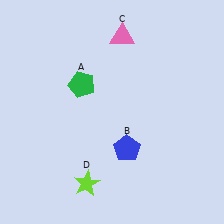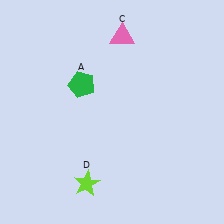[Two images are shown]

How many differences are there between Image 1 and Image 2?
There is 1 difference between the two images.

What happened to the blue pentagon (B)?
The blue pentagon (B) was removed in Image 2. It was in the bottom-right area of Image 1.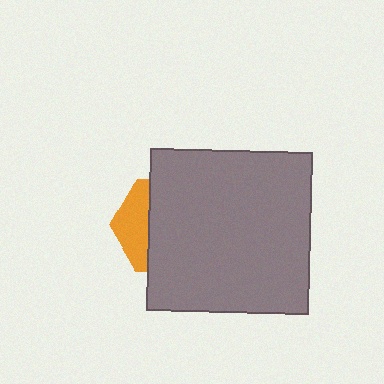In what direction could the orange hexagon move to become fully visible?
The orange hexagon could move left. That would shift it out from behind the gray square entirely.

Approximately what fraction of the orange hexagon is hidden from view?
Roughly 68% of the orange hexagon is hidden behind the gray square.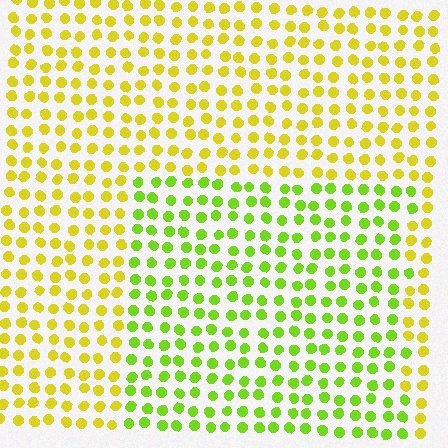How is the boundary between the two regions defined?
The boundary is defined purely by a slight shift in hue (about 36 degrees). Spacing, size, and orientation are identical on both sides.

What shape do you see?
I see a rectangle.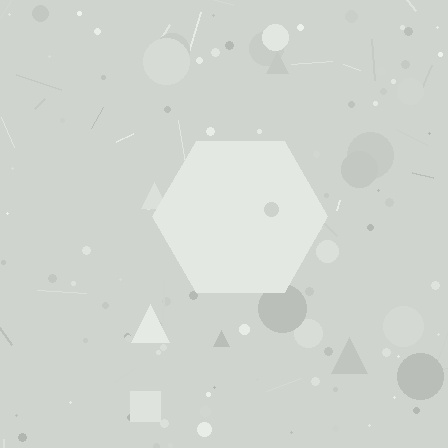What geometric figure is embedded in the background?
A hexagon is embedded in the background.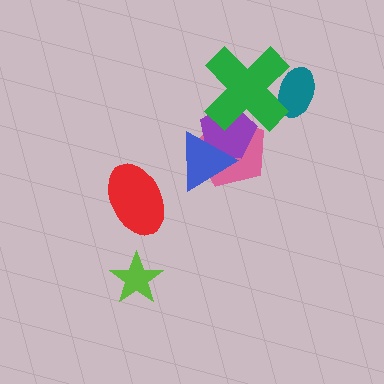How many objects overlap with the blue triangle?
2 objects overlap with the blue triangle.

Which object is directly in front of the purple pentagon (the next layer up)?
The blue triangle is directly in front of the purple pentagon.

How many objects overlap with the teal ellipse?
1 object overlaps with the teal ellipse.